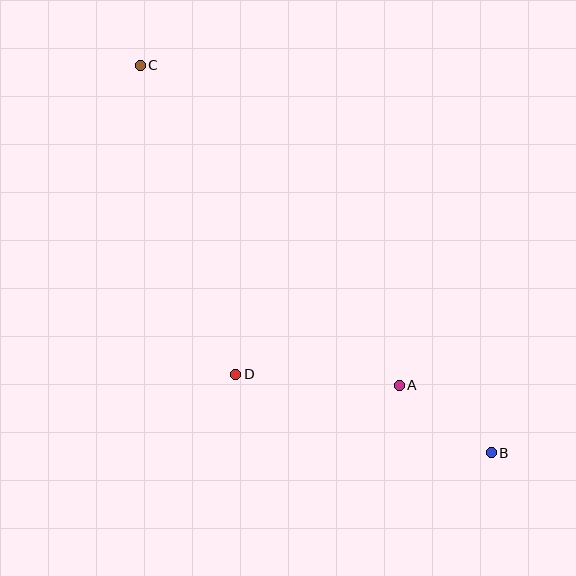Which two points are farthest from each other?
Points B and C are farthest from each other.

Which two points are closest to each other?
Points A and B are closest to each other.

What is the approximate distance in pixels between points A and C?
The distance between A and C is approximately 411 pixels.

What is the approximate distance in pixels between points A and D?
The distance between A and D is approximately 164 pixels.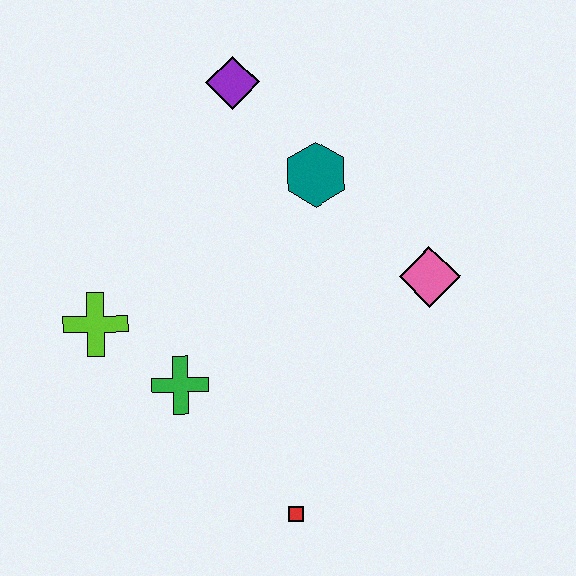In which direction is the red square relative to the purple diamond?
The red square is below the purple diamond.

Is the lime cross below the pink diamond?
Yes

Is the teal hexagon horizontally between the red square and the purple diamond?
No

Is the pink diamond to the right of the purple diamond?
Yes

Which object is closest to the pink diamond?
The teal hexagon is closest to the pink diamond.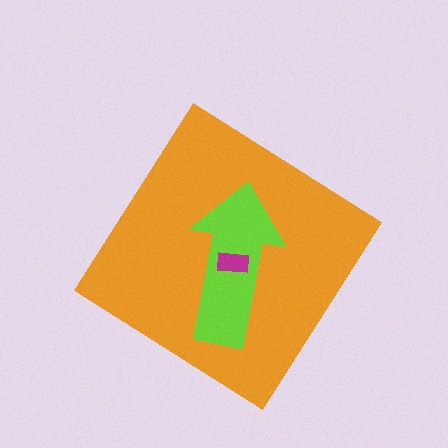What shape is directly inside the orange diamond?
The lime arrow.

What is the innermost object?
The magenta rectangle.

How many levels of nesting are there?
3.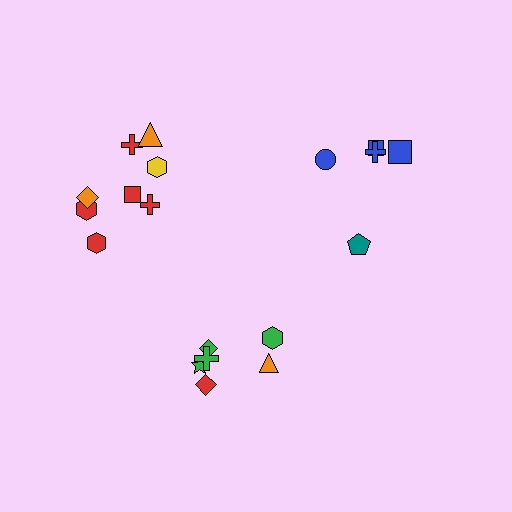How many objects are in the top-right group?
There are 5 objects.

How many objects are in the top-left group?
There are 8 objects.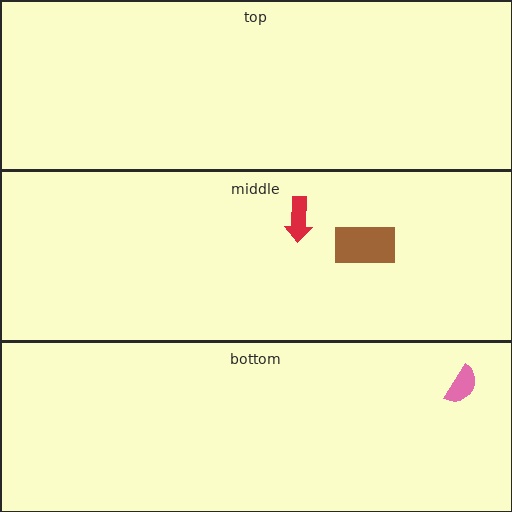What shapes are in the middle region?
The red arrow, the brown rectangle.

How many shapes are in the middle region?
2.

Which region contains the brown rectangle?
The middle region.